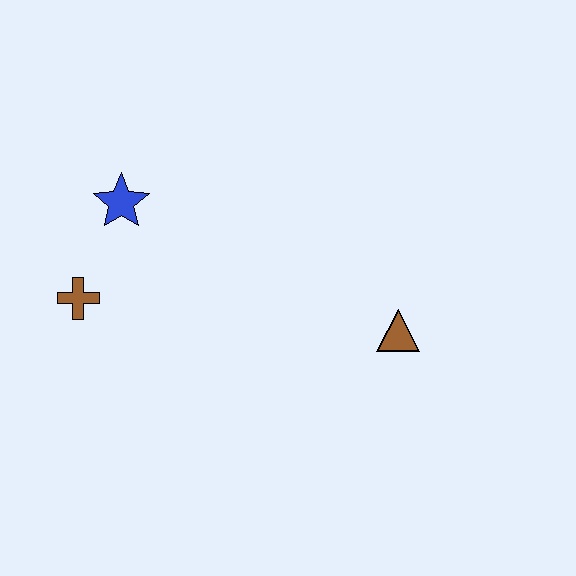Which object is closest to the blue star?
The brown cross is closest to the blue star.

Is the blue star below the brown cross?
No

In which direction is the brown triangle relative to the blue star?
The brown triangle is to the right of the blue star.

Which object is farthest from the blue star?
The brown triangle is farthest from the blue star.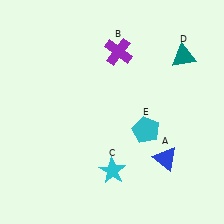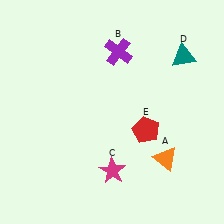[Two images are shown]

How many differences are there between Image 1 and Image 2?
There are 3 differences between the two images.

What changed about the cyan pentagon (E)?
In Image 1, E is cyan. In Image 2, it changed to red.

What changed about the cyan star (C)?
In Image 1, C is cyan. In Image 2, it changed to magenta.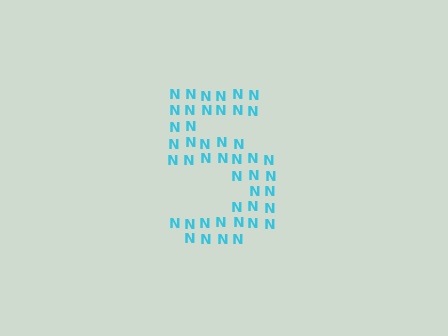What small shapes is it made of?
It is made of small letter N's.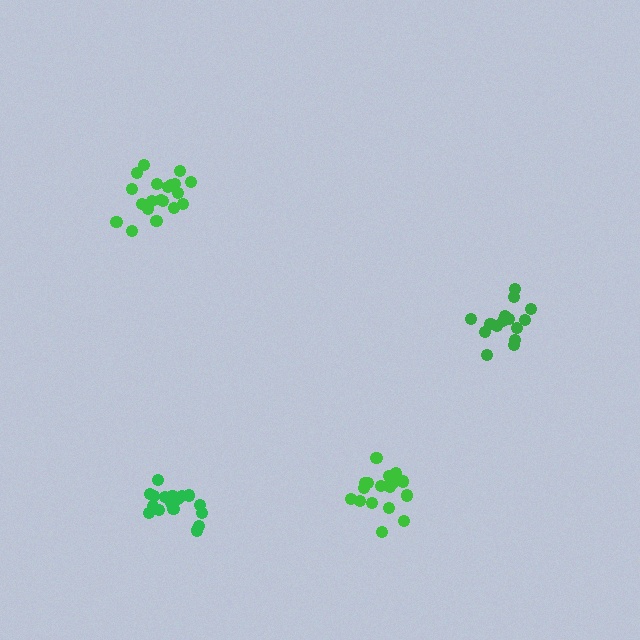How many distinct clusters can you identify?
There are 4 distinct clusters.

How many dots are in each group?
Group 1: 15 dots, Group 2: 19 dots, Group 3: 19 dots, Group 4: 20 dots (73 total).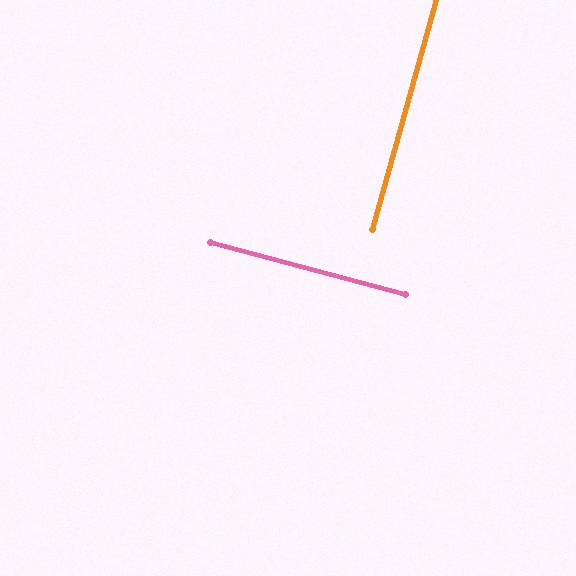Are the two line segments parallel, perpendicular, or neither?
Perpendicular — they meet at approximately 89°.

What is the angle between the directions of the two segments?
Approximately 89 degrees.